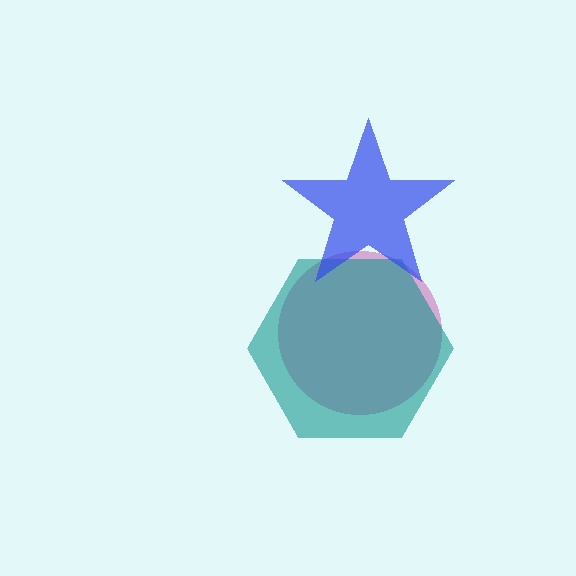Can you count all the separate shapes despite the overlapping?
Yes, there are 3 separate shapes.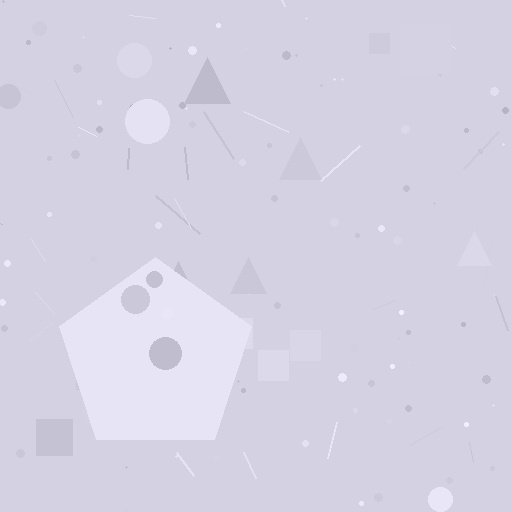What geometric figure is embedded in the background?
A pentagon is embedded in the background.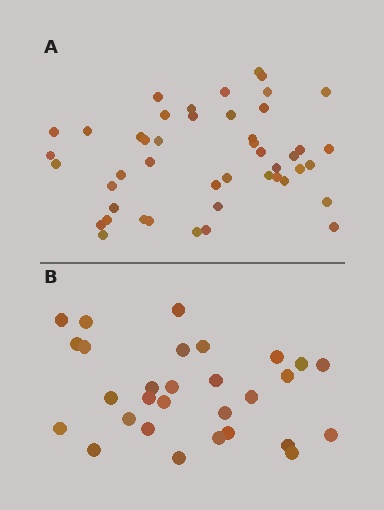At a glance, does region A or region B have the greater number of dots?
Region A (the top region) has more dots.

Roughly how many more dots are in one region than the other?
Region A has approximately 15 more dots than region B.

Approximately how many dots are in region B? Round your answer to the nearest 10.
About 30 dots. (The exact count is 29, which rounds to 30.)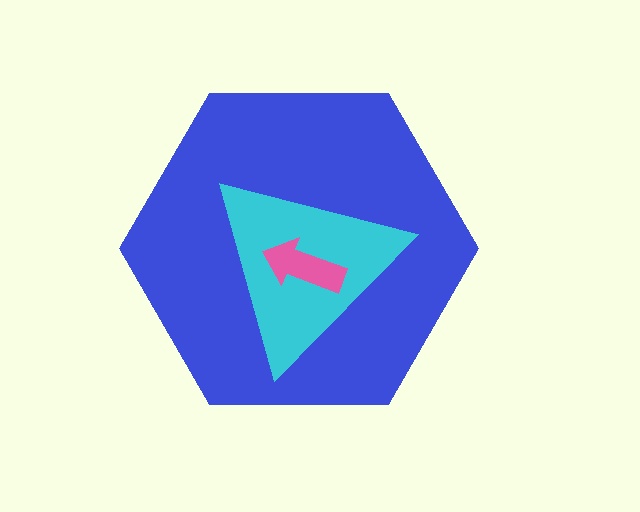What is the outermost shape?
The blue hexagon.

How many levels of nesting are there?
3.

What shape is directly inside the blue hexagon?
The cyan triangle.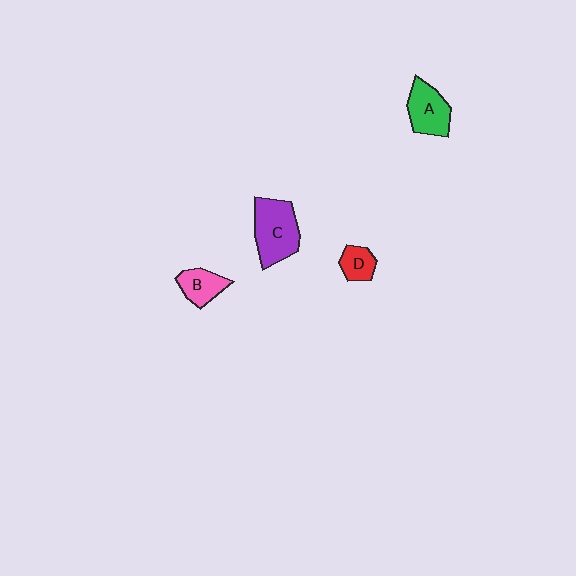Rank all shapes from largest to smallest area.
From largest to smallest: C (purple), A (green), B (pink), D (red).